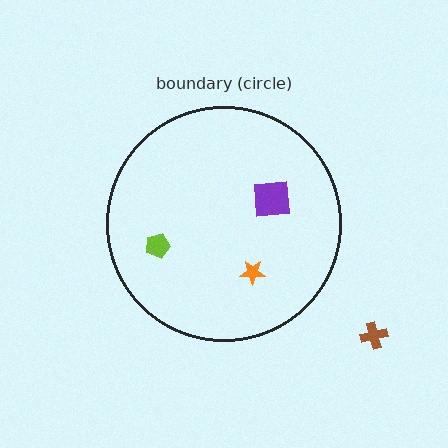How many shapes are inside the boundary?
3 inside, 1 outside.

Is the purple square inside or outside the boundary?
Inside.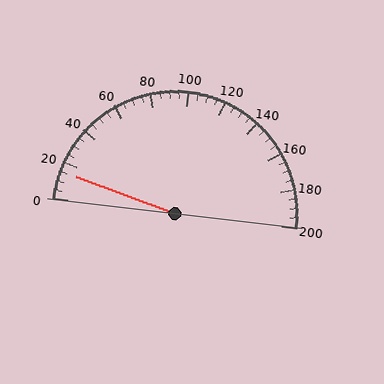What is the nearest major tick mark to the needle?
The nearest major tick mark is 20.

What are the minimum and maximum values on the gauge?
The gauge ranges from 0 to 200.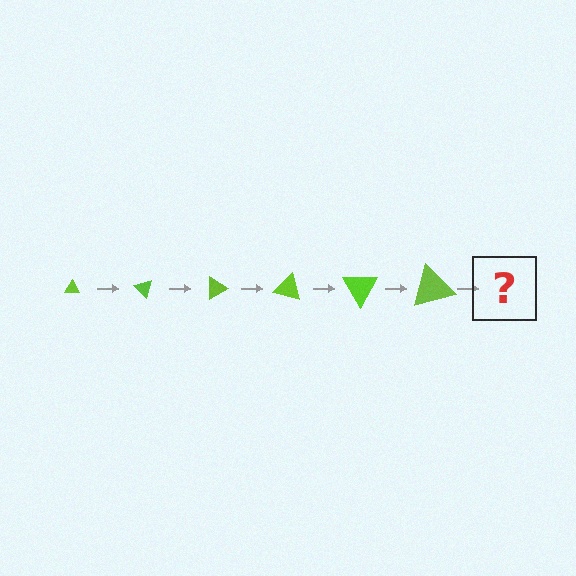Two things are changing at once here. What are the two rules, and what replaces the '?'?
The two rules are that the triangle grows larger each step and it rotates 45 degrees each step. The '?' should be a triangle, larger than the previous one and rotated 270 degrees from the start.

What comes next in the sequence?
The next element should be a triangle, larger than the previous one and rotated 270 degrees from the start.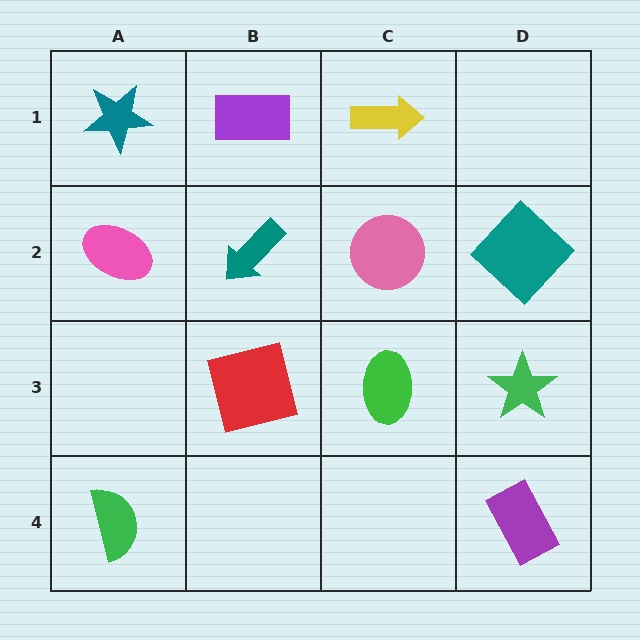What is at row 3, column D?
A green star.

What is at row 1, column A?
A teal star.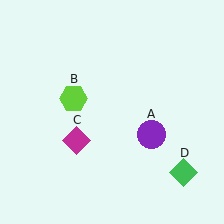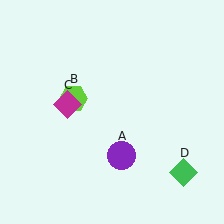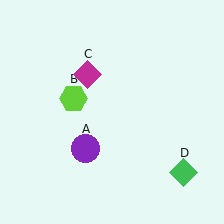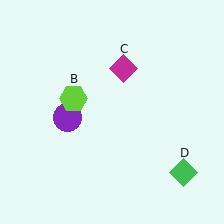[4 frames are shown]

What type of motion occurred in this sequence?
The purple circle (object A), magenta diamond (object C) rotated clockwise around the center of the scene.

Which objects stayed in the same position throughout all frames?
Lime hexagon (object B) and green diamond (object D) remained stationary.